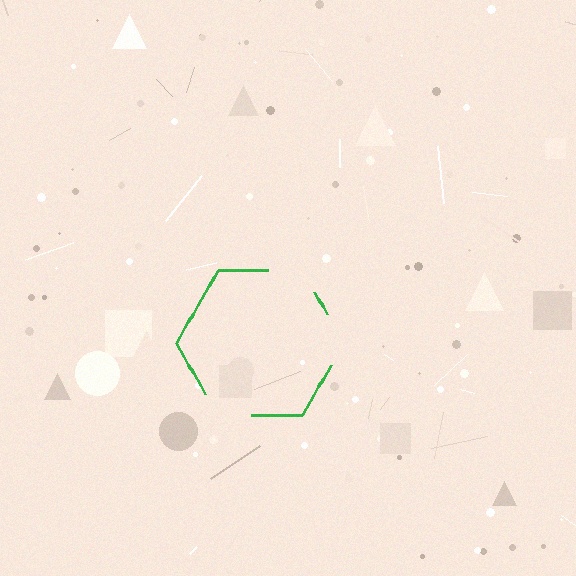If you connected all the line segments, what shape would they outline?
They would outline a hexagon.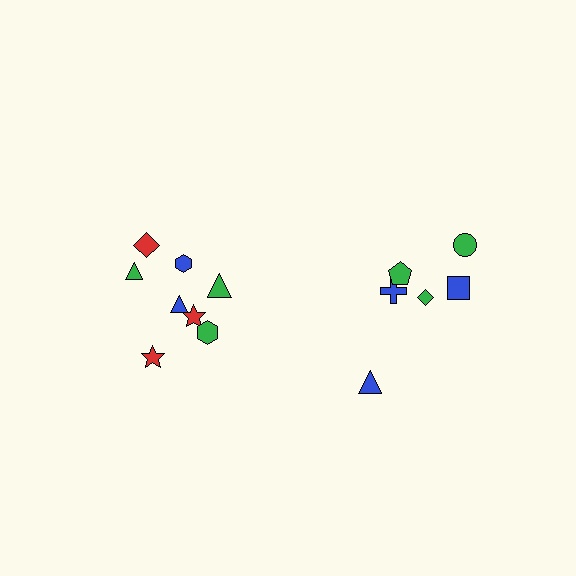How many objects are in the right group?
There are 6 objects.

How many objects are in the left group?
There are 8 objects.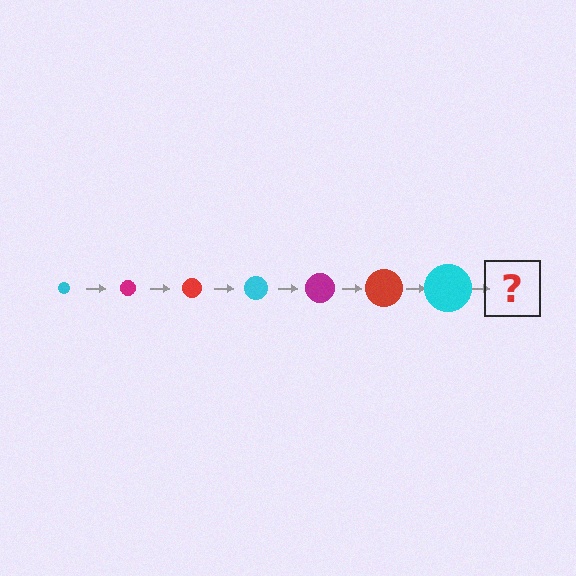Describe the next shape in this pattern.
It should be a magenta circle, larger than the previous one.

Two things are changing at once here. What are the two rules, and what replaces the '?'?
The two rules are that the circle grows larger each step and the color cycles through cyan, magenta, and red. The '?' should be a magenta circle, larger than the previous one.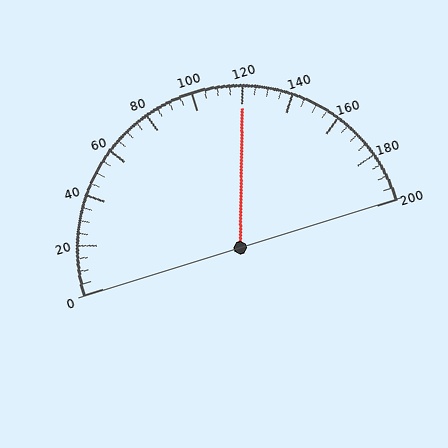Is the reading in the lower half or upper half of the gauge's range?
The reading is in the upper half of the range (0 to 200).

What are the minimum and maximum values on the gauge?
The gauge ranges from 0 to 200.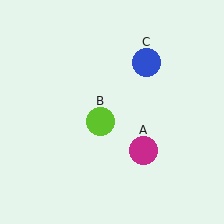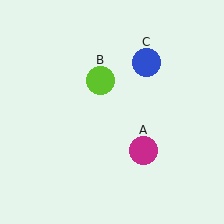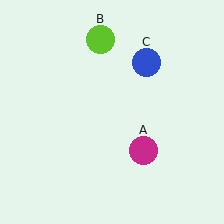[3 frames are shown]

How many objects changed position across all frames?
1 object changed position: lime circle (object B).